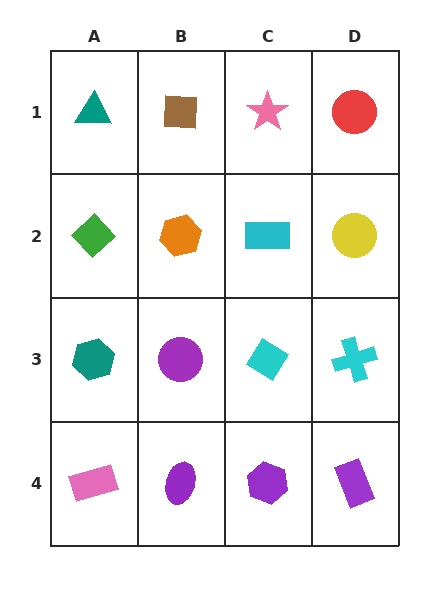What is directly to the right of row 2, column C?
A yellow circle.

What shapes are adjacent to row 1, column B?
An orange hexagon (row 2, column B), a teal triangle (row 1, column A), a pink star (row 1, column C).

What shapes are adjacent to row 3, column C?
A cyan rectangle (row 2, column C), a purple hexagon (row 4, column C), a purple circle (row 3, column B), a cyan cross (row 3, column D).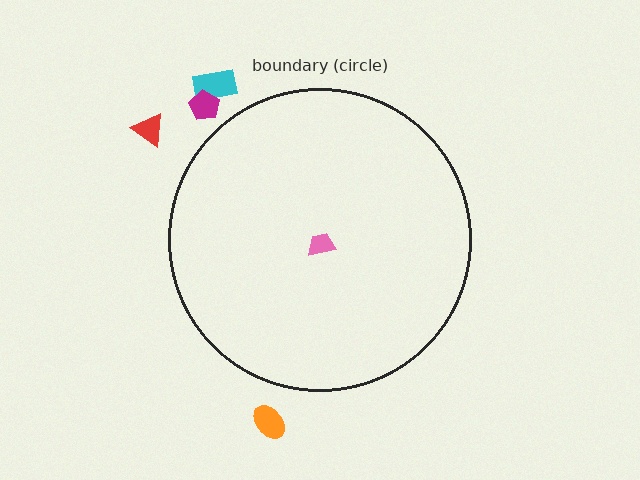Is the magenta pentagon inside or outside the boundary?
Outside.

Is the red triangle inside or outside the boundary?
Outside.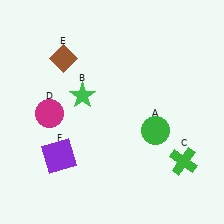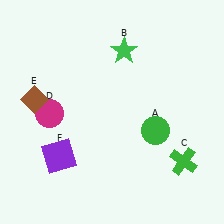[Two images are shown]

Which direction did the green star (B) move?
The green star (B) moved up.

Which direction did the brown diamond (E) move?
The brown diamond (E) moved down.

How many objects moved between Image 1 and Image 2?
2 objects moved between the two images.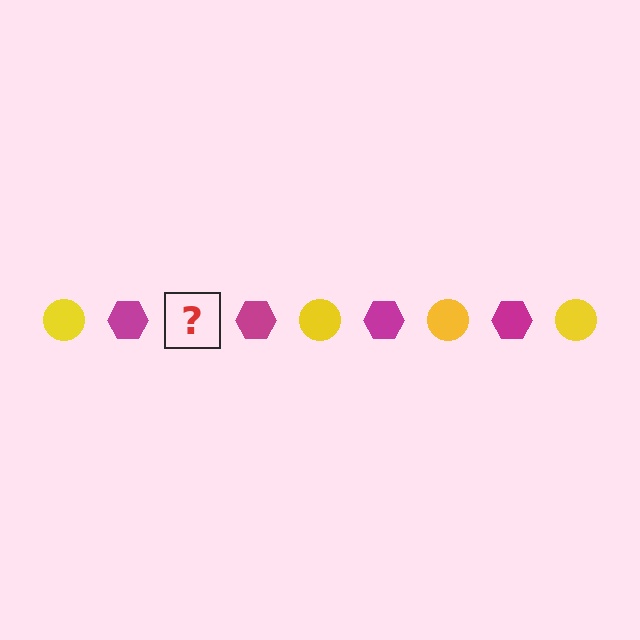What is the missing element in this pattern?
The missing element is a yellow circle.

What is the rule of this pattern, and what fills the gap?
The rule is that the pattern alternates between yellow circle and magenta hexagon. The gap should be filled with a yellow circle.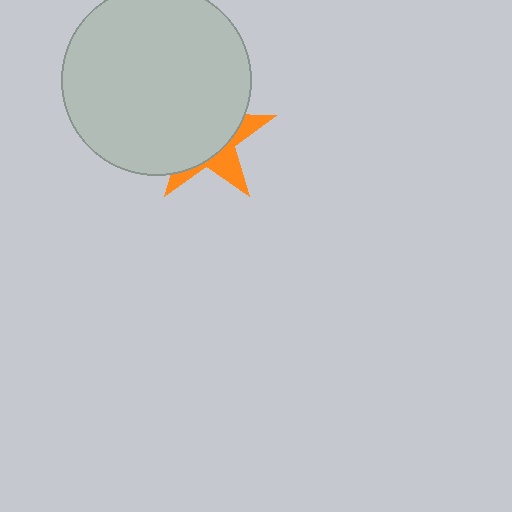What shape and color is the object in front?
The object in front is a light gray circle.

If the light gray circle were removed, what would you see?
You would see the complete orange star.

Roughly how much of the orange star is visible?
A small part of it is visible (roughly 32%).